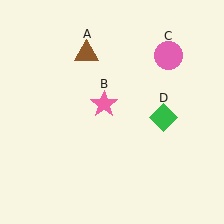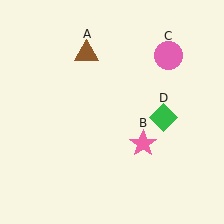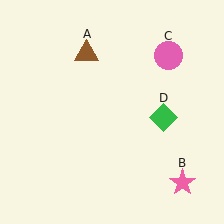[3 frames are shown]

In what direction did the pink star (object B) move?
The pink star (object B) moved down and to the right.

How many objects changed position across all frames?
1 object changed position: pink star (object B).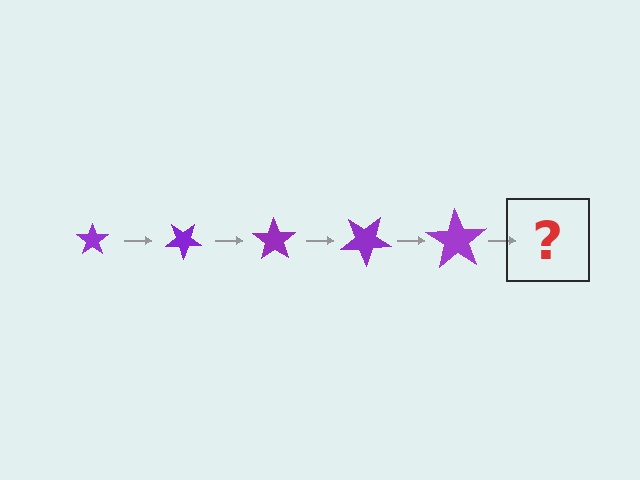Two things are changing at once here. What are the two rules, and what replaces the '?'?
The two rules are that the star grows larger each step and it rotates 35 degrees each step. The '?' should be a star, larger than the previous one and rotated 175 degrees from the start.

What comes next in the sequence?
The next element should be a star, larger than the previous one and rotated 175 degrees from the start.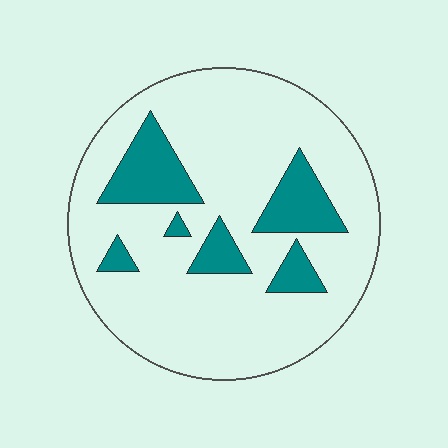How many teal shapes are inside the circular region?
6.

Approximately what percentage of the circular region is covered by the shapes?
Approximately 20%.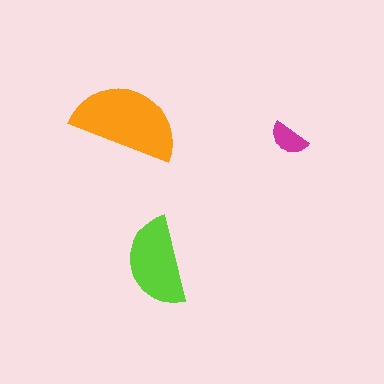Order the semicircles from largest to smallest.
the orange one, the lime one, the magenta one.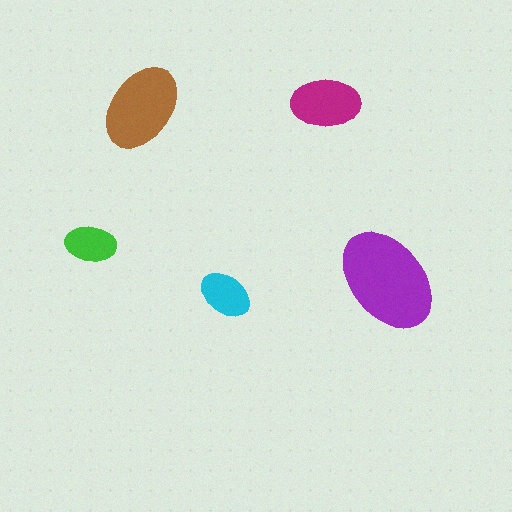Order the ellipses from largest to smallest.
the purple one, the brown one, the magenta one, the cyan one, the green one.